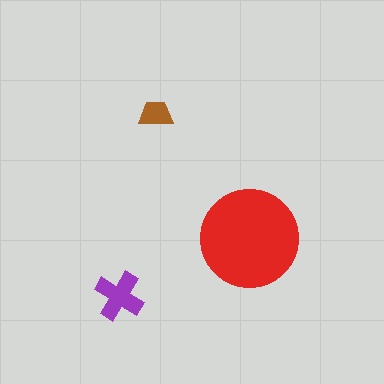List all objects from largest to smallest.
The red circle, the purple cross, the brown trapezoid.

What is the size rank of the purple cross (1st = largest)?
2nd.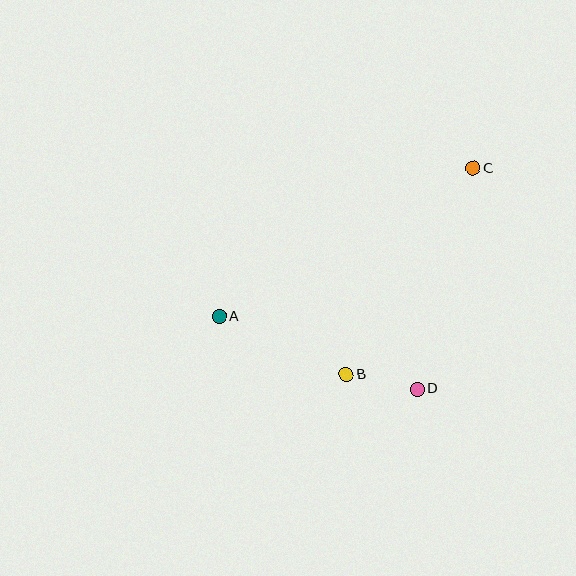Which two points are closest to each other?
Points B and D are closest to each other.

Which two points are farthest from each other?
Points A and C are farthest from each other.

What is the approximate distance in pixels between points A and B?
The distance between A and B is approximately 140 pixels.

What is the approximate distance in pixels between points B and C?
The distance between B and C is approximately 242 pixels.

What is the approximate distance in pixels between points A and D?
The distance between A and D is approximately 211 pixels.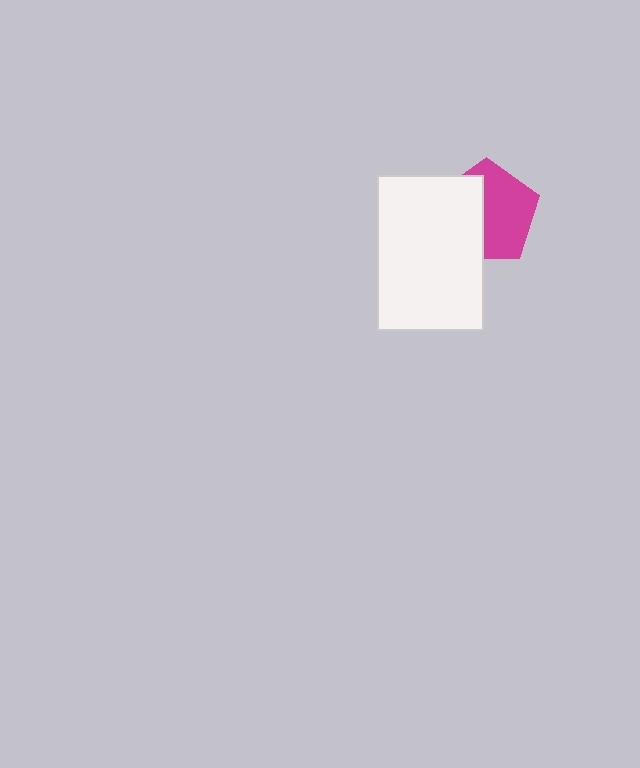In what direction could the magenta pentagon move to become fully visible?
The magenta pentagon could move right. That would shift it out from behind the white rectangle entirely.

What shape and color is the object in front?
The object in front is a white rectangle.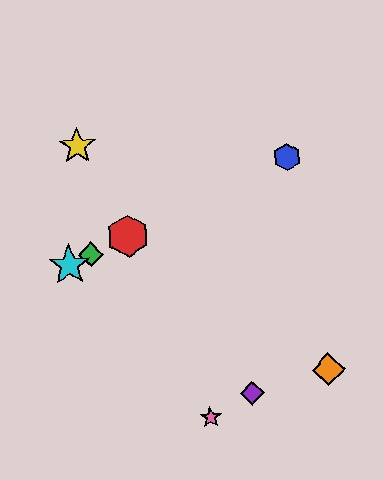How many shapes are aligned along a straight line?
4 shapes (the red hexagon, the blue hexagon, the green diamond, the cyan star) are aligned along a straight line.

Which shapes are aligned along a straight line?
The red hexagon, the blue hexagon, the green diamond, the cyan star are aligned along a straight line.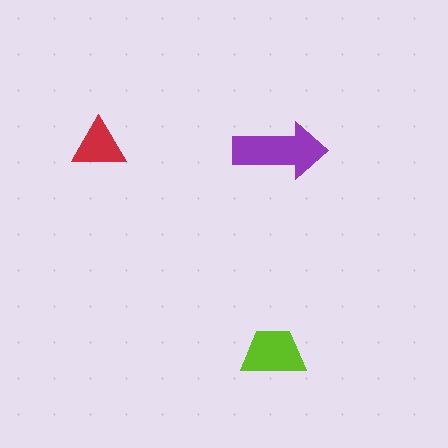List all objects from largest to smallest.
The purple arrow, the lime trapezoid, the red triangle.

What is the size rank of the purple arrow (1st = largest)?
1st.